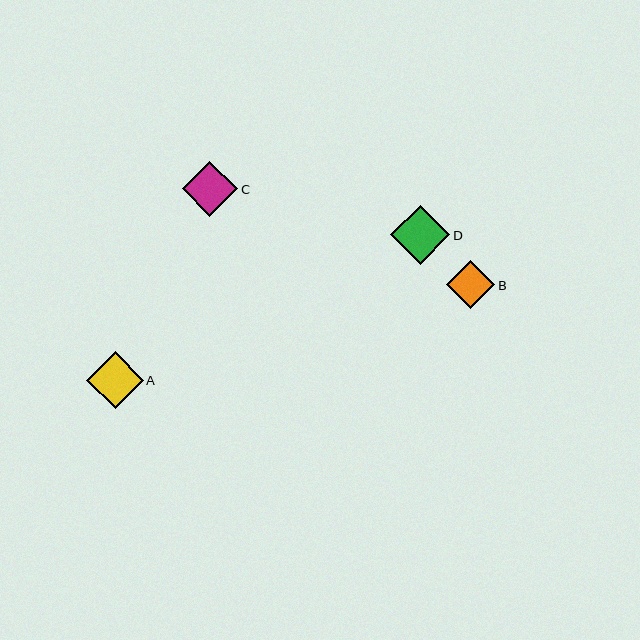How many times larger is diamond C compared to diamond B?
Diamond C is approximately 1.1 times the size of diamond B.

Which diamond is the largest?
Diamond D is the largest with a size of approximately 59 pixels.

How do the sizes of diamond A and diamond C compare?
Diamond A and diamond C are approximately the same size.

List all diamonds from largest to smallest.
From largest to smallest: D, A, C, B.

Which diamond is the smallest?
Diamond B is the smallest with a size of approximately 48 pixels.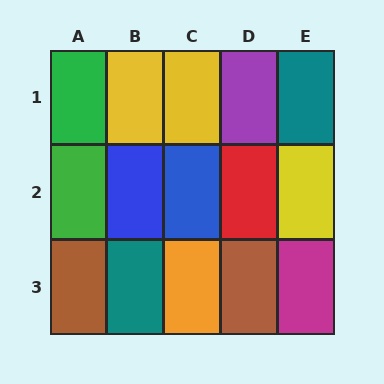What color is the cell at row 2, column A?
Green.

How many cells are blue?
2 cells are blue.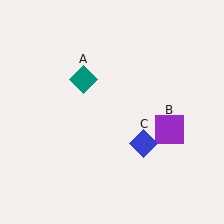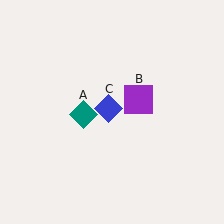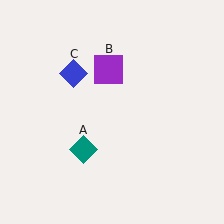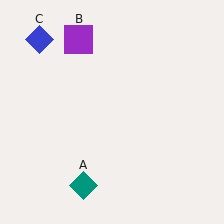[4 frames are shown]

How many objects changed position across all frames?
3 objects changed position: teal diamond (object A), purple square (object B), blue diamond (object C).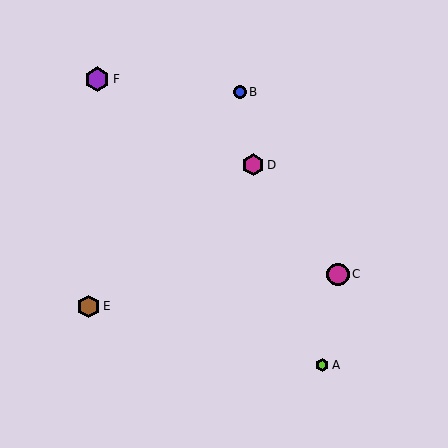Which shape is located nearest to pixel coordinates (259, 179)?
The magenta hexagon (labeled D) at (253, 165) is nearest to that location.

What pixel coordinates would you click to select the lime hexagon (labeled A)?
Click at (322, 365) to select the lime hexagon A.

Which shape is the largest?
The purple hexagon (labeled F) is the largest.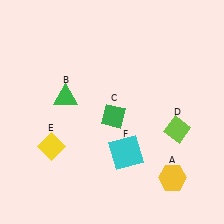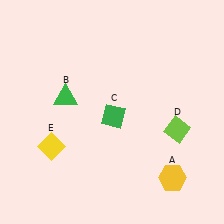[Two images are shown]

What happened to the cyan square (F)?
The cyan square (F) was removed in Image 2. It was in the bottom-right area of Image 1.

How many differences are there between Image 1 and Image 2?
There is 1 difference between the two images.